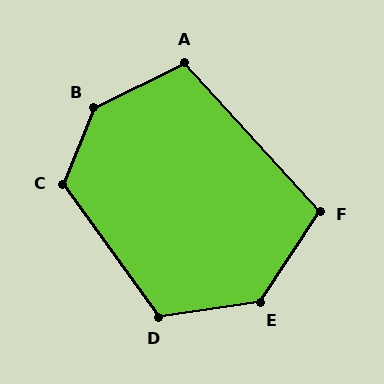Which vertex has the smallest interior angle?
F, at approximately 104 degrees.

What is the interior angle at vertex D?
Approximately 118 degrees (obtuse).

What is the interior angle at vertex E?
Approximately 132 degrees (obtuse).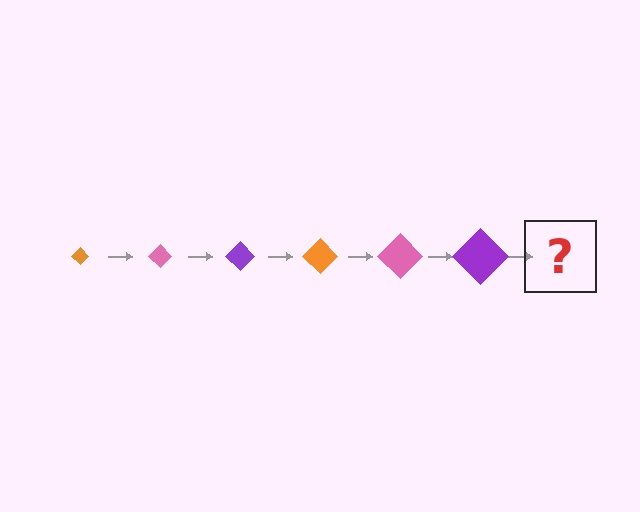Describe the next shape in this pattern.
It should be an orange diamond, larger than the previous one.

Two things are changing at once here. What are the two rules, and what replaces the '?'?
The two rules are that the diamond grows larger each step and the color cycles through orange, pink, and purple. The '?' should be an orange diamond, larger than the previous one.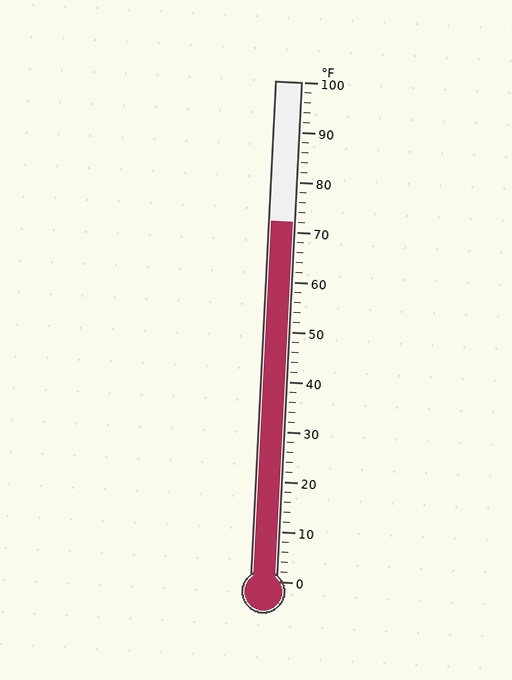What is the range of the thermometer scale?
The thermometer scale ranges from 0°F to 100°F.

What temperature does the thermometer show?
The thermometer shows approximately 72°F.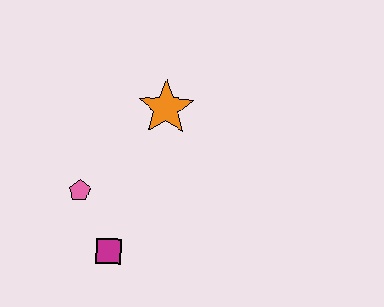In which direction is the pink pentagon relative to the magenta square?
The pink pentagon is above the magenta square.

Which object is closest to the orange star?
The pink pentagon is closest to the orange star.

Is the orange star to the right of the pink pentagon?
Yes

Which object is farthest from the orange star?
The magenta square is farthest from the orange star.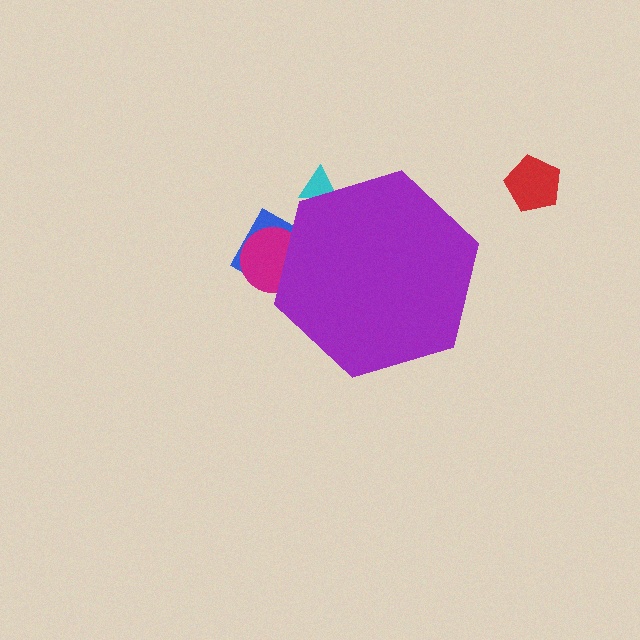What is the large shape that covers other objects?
A purple hexagon.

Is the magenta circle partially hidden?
Yes, the magenta circle is partially hidden behind the purple hexagon.